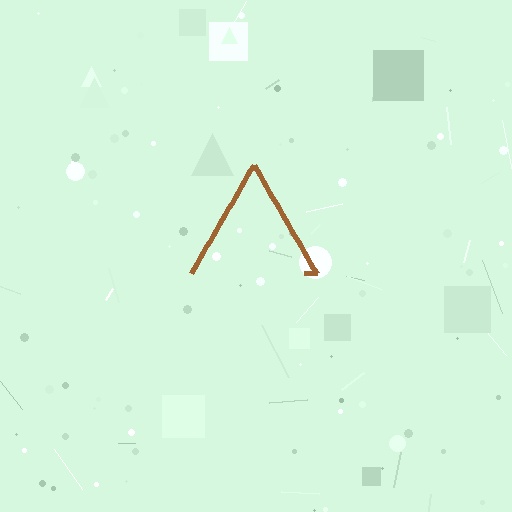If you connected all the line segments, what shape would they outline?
They would outline a triangle.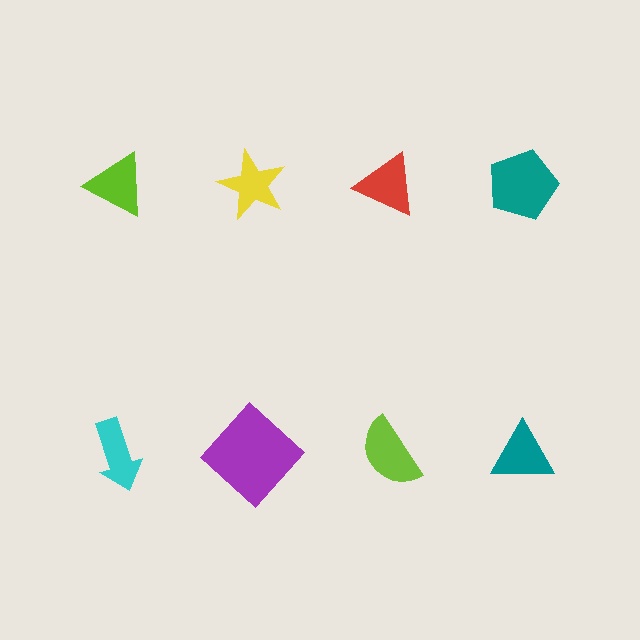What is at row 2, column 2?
A purple diamond.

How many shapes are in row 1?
4 shapes.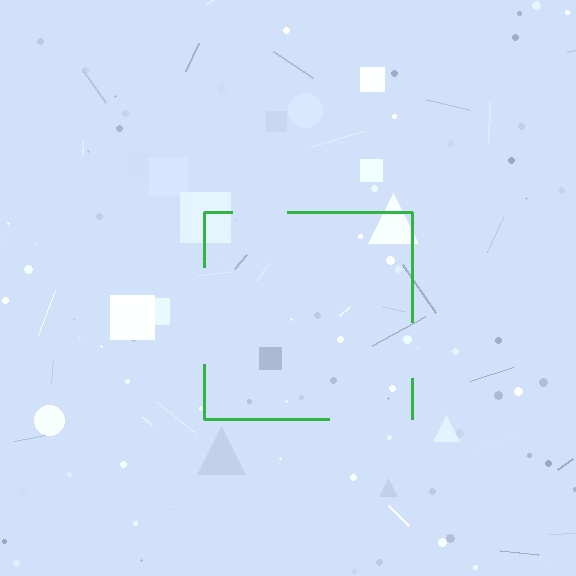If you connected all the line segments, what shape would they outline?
They would outline a square.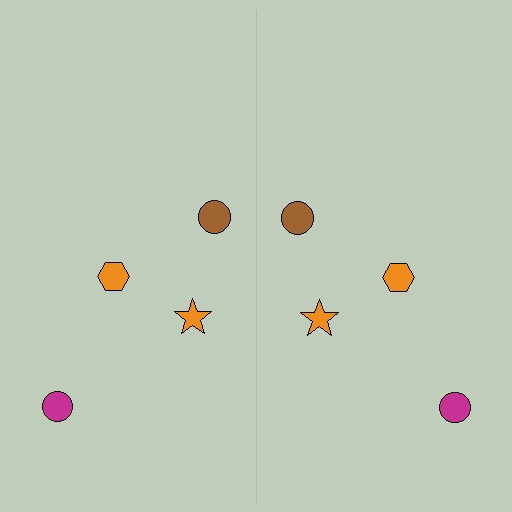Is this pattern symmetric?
Yes, this pattern has bilateral (reflection) symmetry.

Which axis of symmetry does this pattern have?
The pattern has a vertical axis of symmetry running through the center of the image.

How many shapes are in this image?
There are 8 shapes in this image.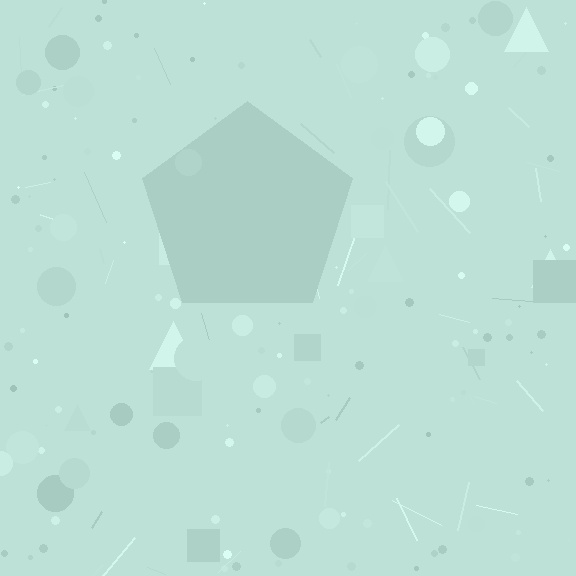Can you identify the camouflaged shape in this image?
The camouflaged shape is a pentagon.